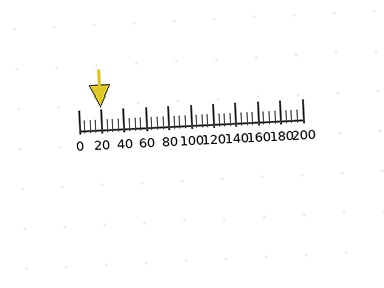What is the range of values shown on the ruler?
The ruler shows values from 0 to 200.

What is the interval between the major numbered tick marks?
The major tick marks are spaced 20 units apart.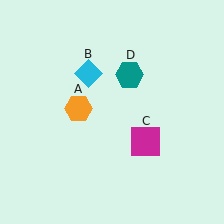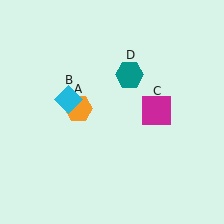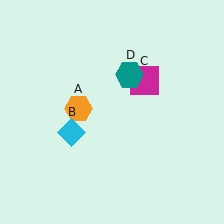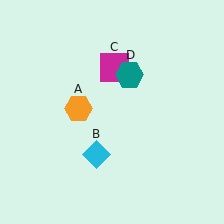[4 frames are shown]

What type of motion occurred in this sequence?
The cyan diamond (object B), magenta square (object C) rotated counterclockwise around the center of the scene.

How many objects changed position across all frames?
2 objects changed position: cyan diamond (object B), magenta square (object C).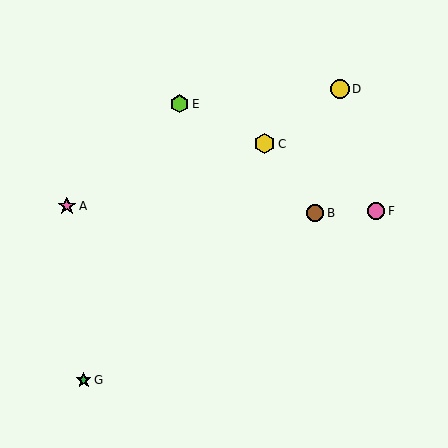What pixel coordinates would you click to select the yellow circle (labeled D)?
Click at (340, 89) to select the yellow circle D.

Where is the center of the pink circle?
The center of the pink circle is at (376, 211).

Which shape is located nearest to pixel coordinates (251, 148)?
The yellow hexagon (labeled C) at (265, 144) is nearest to that location.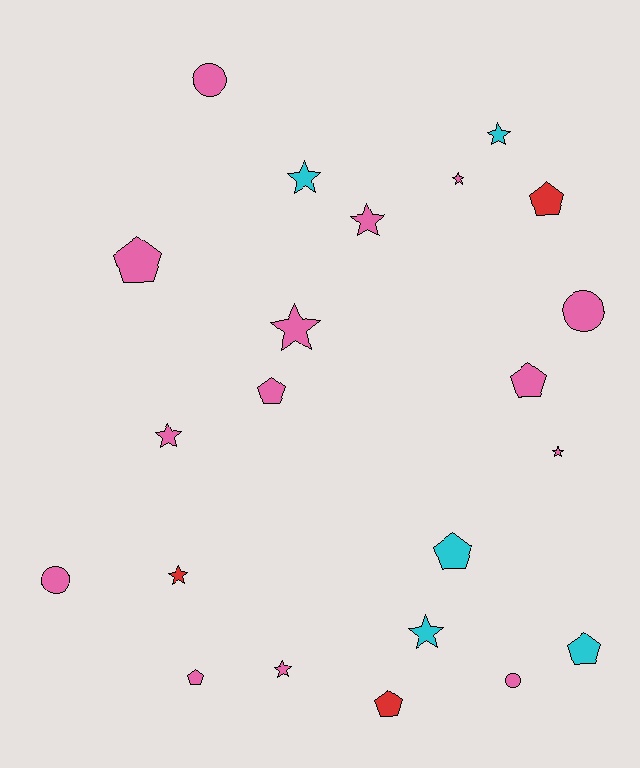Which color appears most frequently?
Pink, with 14 objects.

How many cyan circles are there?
There are no cyan circles.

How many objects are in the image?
There are 22 objects.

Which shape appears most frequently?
Star, with 10 objects.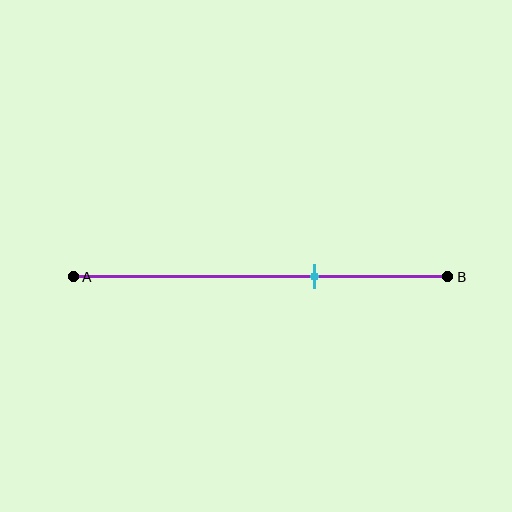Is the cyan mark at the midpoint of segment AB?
No, the mark is at about 65% from A, not at the 50% midpoint.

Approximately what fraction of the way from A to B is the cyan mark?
The cyan mark is approximately 65% of the way from A to B.